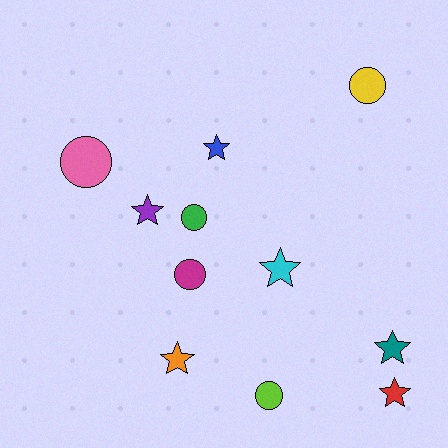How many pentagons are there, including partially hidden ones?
There are no pentagons.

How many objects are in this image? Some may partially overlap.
There are 11 objects.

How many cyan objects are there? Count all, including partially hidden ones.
There is 1 cyan object.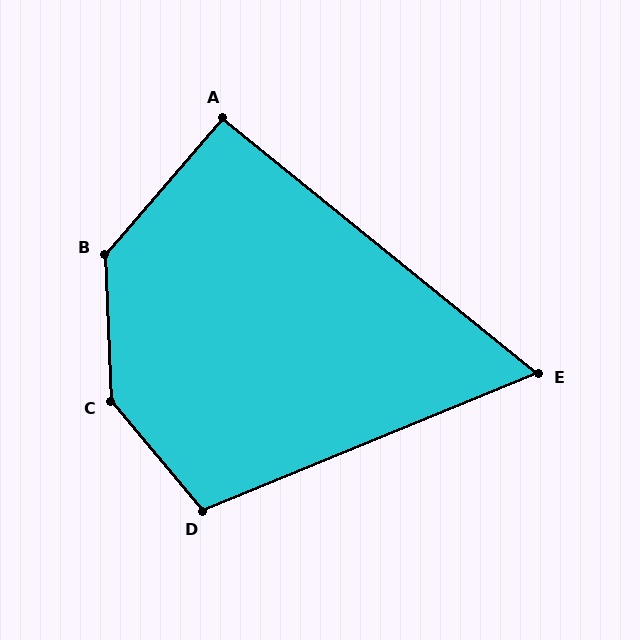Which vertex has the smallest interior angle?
E, at approximately 61 degrees.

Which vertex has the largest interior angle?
C, at approximately 142 degrees.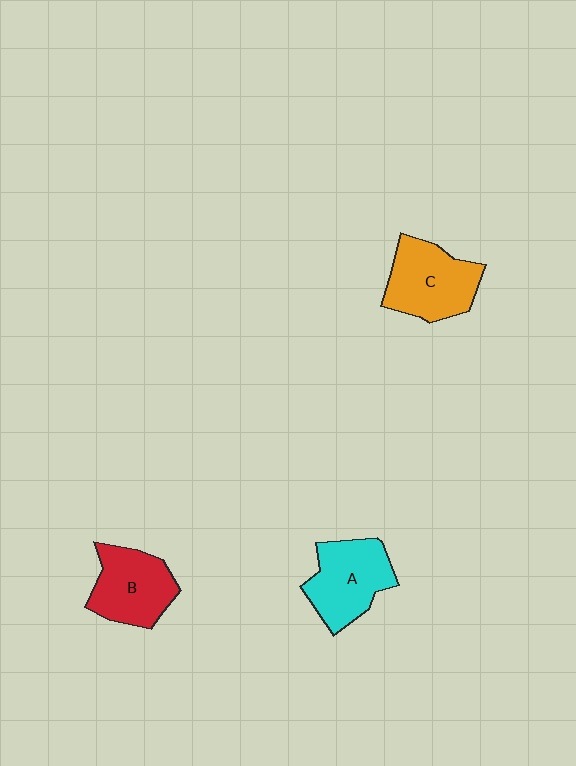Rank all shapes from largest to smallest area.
From largest to smallest: C (orange), A (cyan), B (red).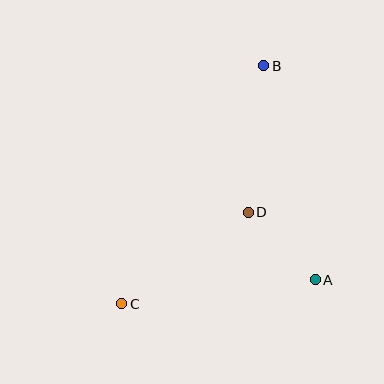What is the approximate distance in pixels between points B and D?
The distance between B and D is approximately 148 pixels.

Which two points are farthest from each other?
Points B and C are farthest from each other.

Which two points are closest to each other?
Points A and D are closest to each other.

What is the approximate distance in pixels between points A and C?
The distance between A and C is approximately 195 pixels.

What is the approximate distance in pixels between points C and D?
The distance between C and D is approximately 156 pixels.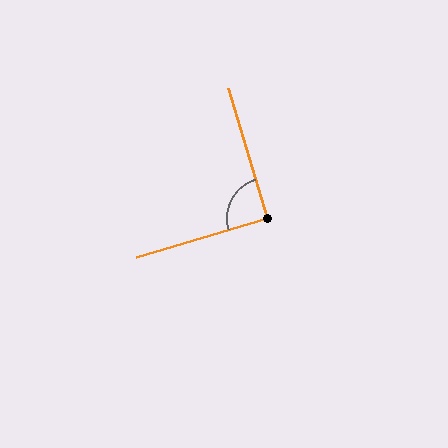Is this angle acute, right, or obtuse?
It is approximately a right angle.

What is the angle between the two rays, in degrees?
Approximately 90 degrees.